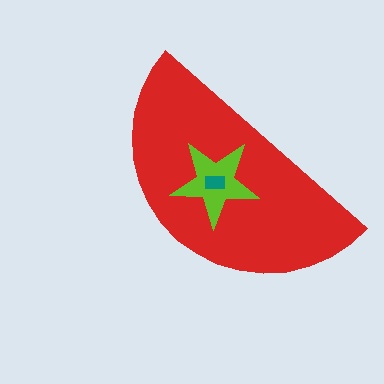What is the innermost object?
The teal rectangle.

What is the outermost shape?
The red semicircle.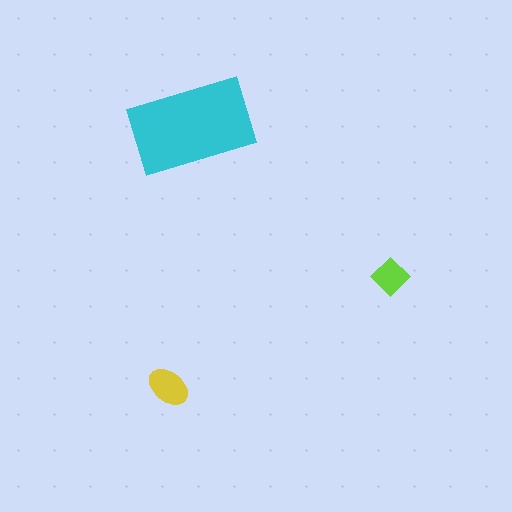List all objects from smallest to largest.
The lime diamond, the yellow ellipse, the cyan rectangle.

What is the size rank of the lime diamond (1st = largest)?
3rd.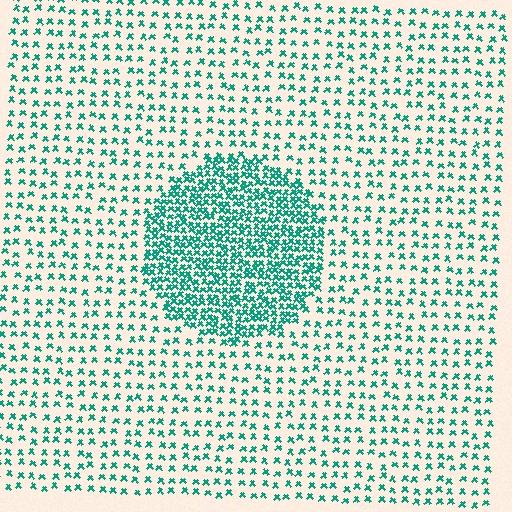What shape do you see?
I see a circle.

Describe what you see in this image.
The image contains small teal elements arranged at two different densities. A circle-shaped region is visible where the elements are more densely packed than the surrounding area.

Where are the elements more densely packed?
The elements are more densely packed inside the circle boundary.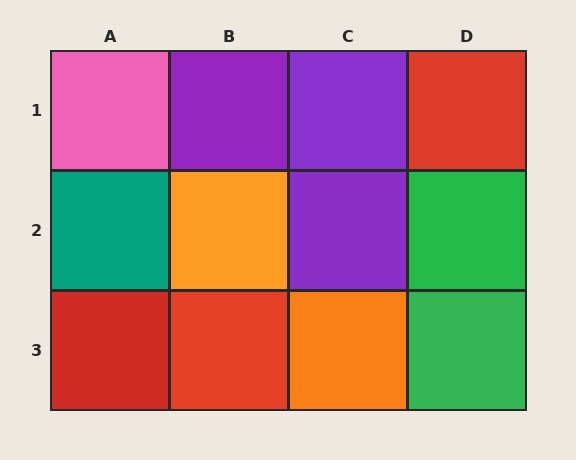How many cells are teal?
1 cell is teal.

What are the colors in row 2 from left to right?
Teal, orange, purple, green.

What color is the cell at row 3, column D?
Green.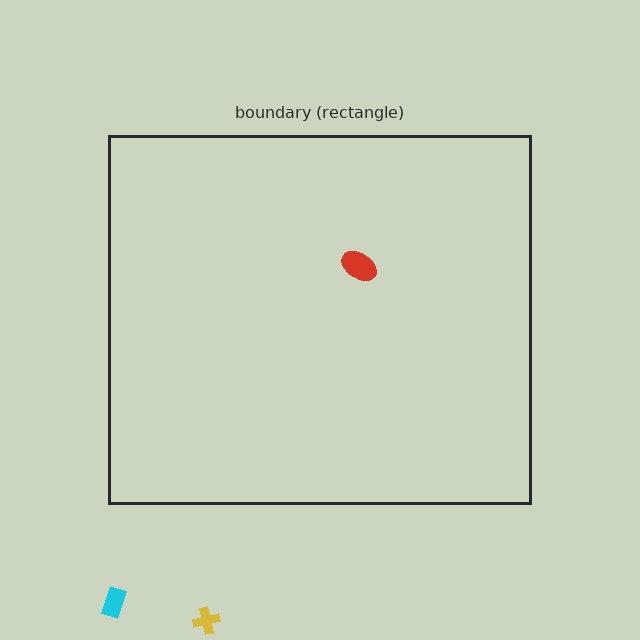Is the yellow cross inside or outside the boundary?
Outside.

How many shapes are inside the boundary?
1 inside, 2 outside.